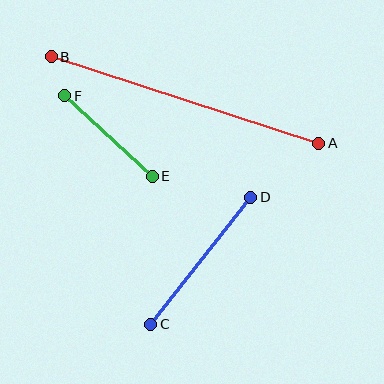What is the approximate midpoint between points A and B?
The midpoint is at approximately (185, 100) pixels.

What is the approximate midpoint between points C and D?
The midpoint is at approximately (201, 261) pixels.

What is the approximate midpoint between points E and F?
The midpoint is at approximately (109, 136) pixels.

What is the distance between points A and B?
The distance is approximately 281 pixels.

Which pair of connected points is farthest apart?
Points A and B are farthest apart.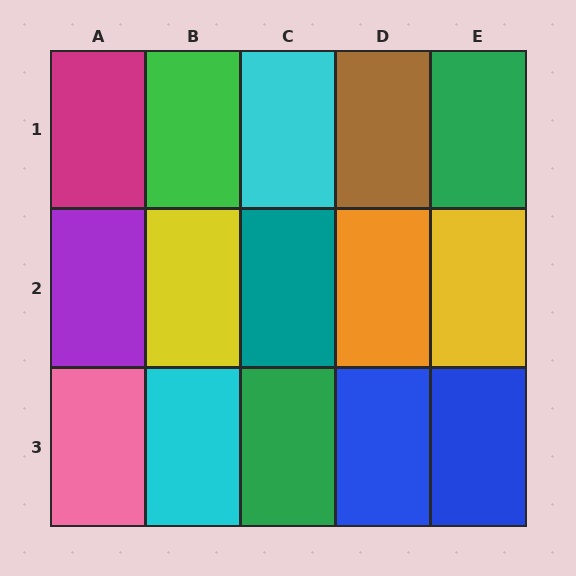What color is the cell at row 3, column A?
Pink.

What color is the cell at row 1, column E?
Green.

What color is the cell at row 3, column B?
Cyan.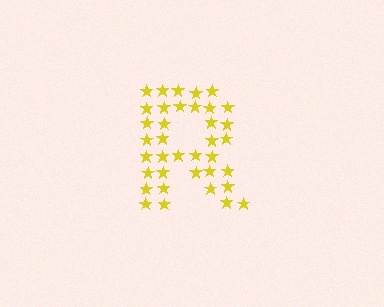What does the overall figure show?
The overall figure shows the letter R.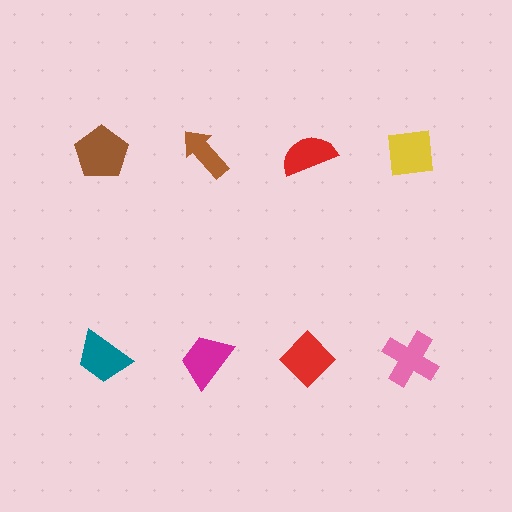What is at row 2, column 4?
A pink cross.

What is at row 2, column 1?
A teal trapezoid.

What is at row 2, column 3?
A red diamond.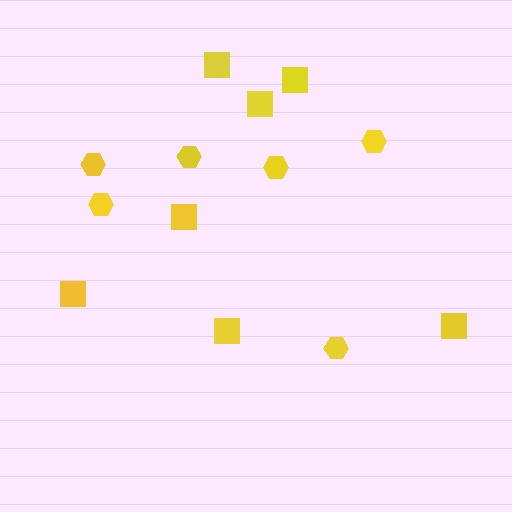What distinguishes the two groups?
There are 2 groups: one group of squares (7) and one group of hexagons (6).